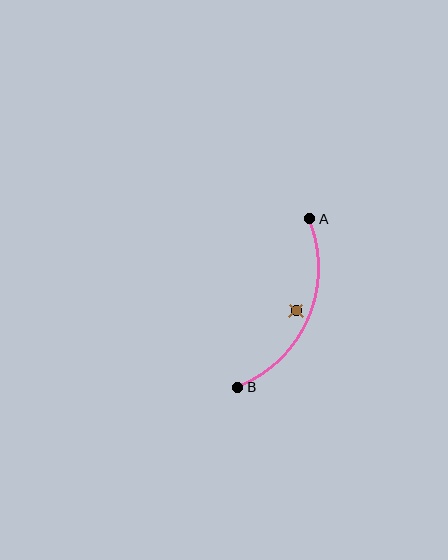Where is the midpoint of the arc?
The arc midpoint is the point on the curve farthest from the straight line joining A and B. It sits to the right of that line.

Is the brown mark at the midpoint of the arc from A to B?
No — the brown mark does not lie on the arc at all. It sits slightly inside the curve.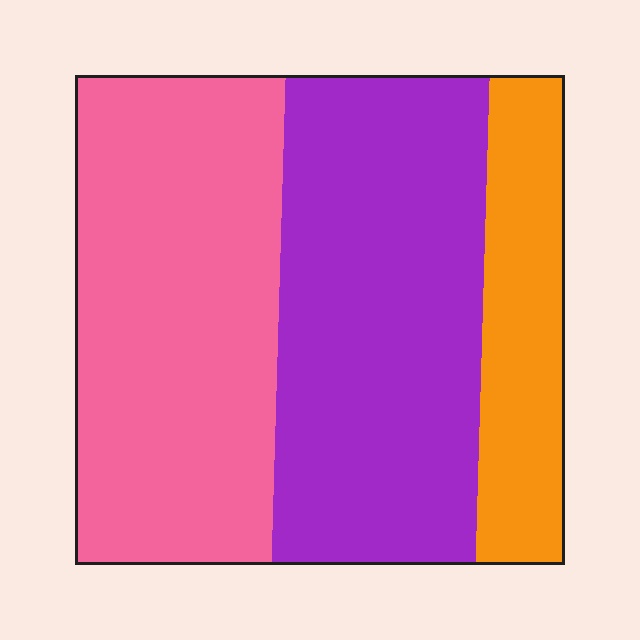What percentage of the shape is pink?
Pink takes up about two fifths (2/5) of the shape.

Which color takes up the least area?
Orange, at roughly 15%.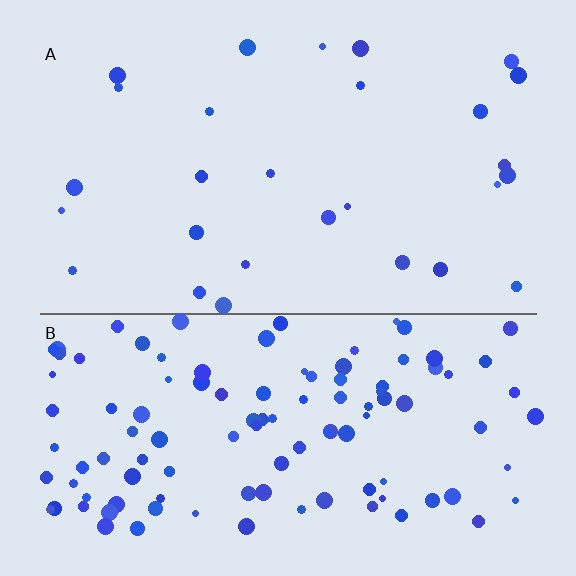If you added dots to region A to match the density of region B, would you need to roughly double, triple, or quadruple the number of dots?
Approximately quadruple.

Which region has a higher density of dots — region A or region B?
B (the bottom).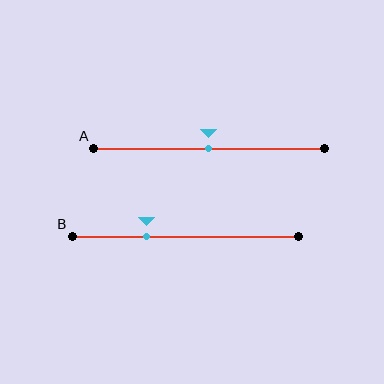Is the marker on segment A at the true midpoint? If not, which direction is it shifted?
Yes, the marker on segment A is at the true midpoint.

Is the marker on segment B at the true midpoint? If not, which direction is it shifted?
No, the marker on segment B is shifted to the left by about 17% of the segment length.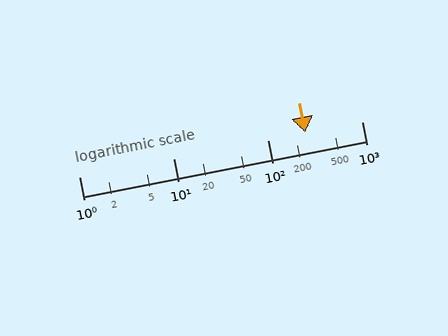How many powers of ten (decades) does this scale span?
The scale spans 3 decades, from 1 to 1000.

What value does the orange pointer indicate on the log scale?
The pointer indicates approximately 250.